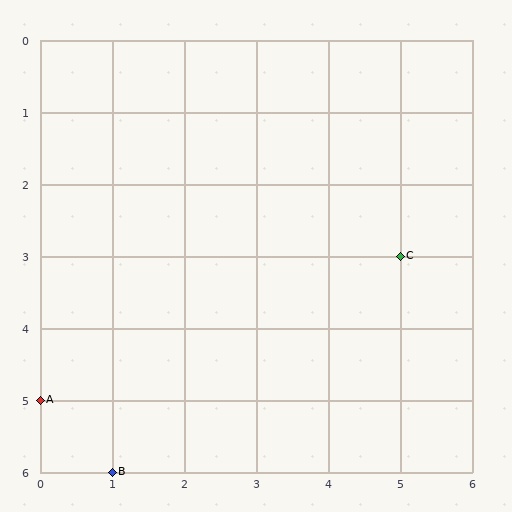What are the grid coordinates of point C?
Point C is at grid coordinates (5, 3).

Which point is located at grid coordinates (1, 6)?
Point B is at (1, 6).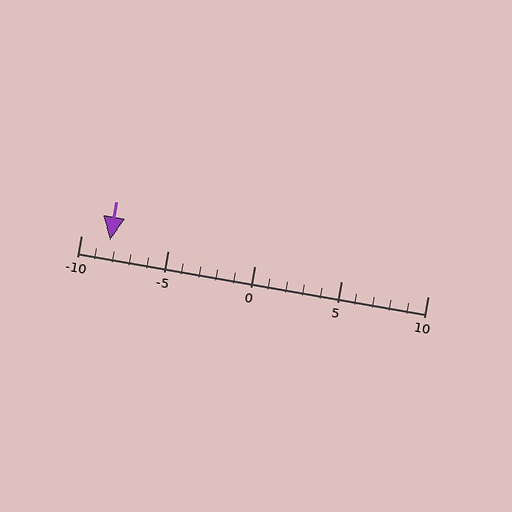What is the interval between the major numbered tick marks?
The major tick marks are spaced 5 units apart.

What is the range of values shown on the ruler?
The ruler shows values from -10 to 10.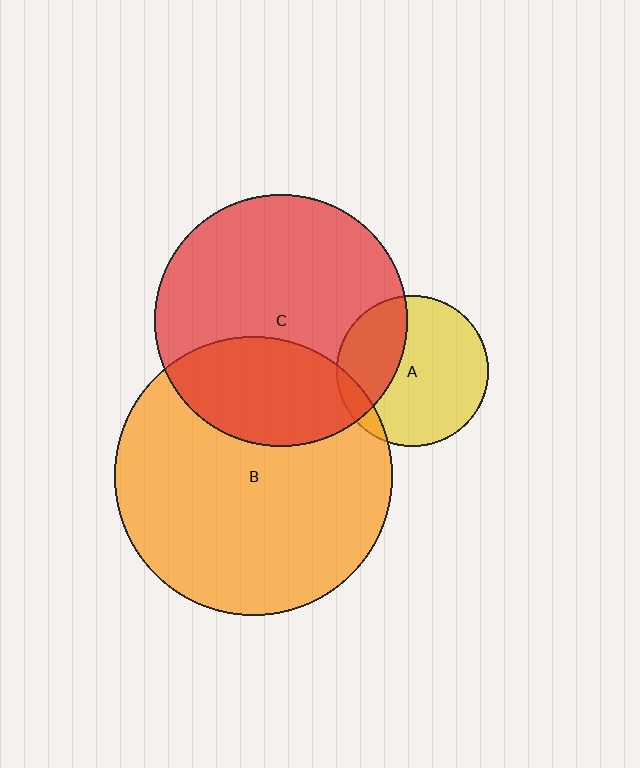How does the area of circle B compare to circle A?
Approximately 3.4 times.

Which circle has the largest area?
Circle B (orange).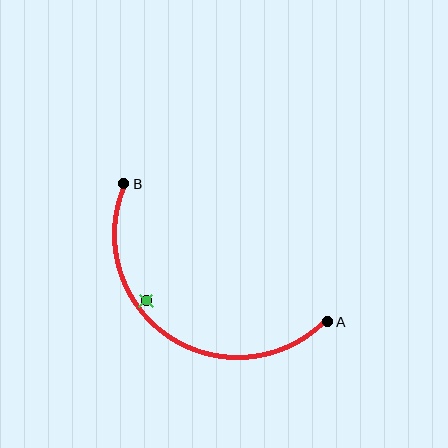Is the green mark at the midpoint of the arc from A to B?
No — the green mark does not lie on the arc at all. It sits slightly inside the curve.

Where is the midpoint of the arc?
The arc midpoint is the point on the curve farthest from the straight line joining A and B. It sits below and to the left of that line.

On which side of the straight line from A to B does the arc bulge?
The arc bulges below and to the left of the straight line connecting A and B.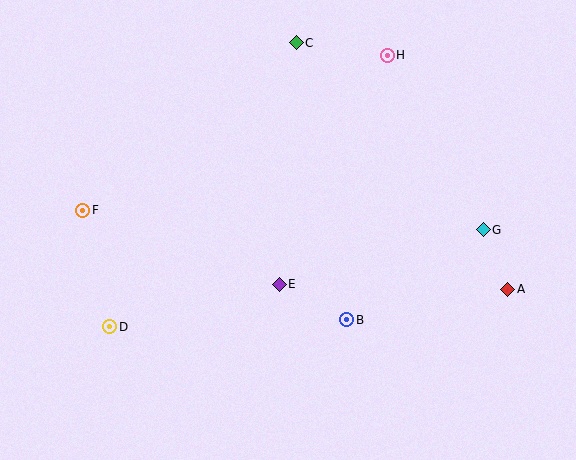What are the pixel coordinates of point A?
Point A is at (508, 289).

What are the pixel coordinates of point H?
Point H is at (387, 55).